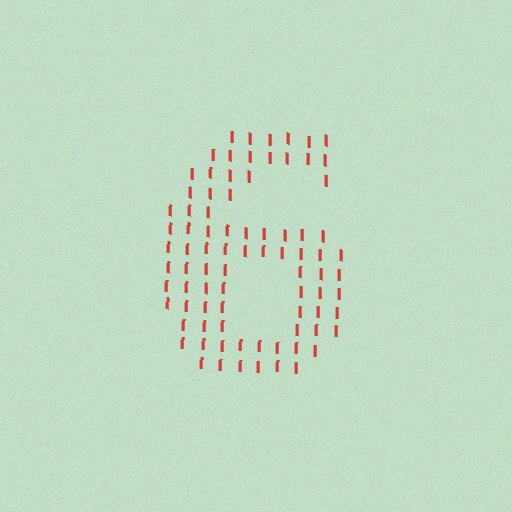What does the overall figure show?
The overall figure shows the digit 6.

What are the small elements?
The small elements are letter I's.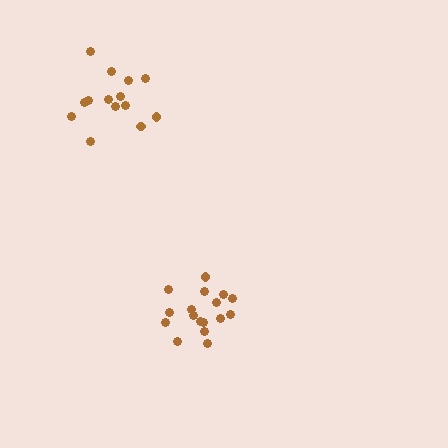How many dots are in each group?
Group 1: 17 dots, Group 2: 15 dots (32 total).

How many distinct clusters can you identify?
There are 2 distinct clusters.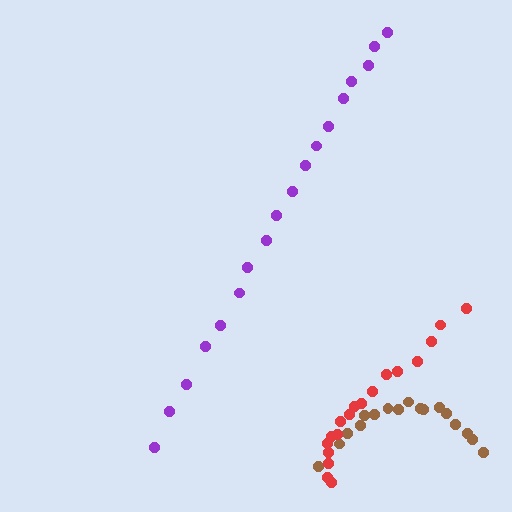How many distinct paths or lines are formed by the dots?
There are 3 distinct paths.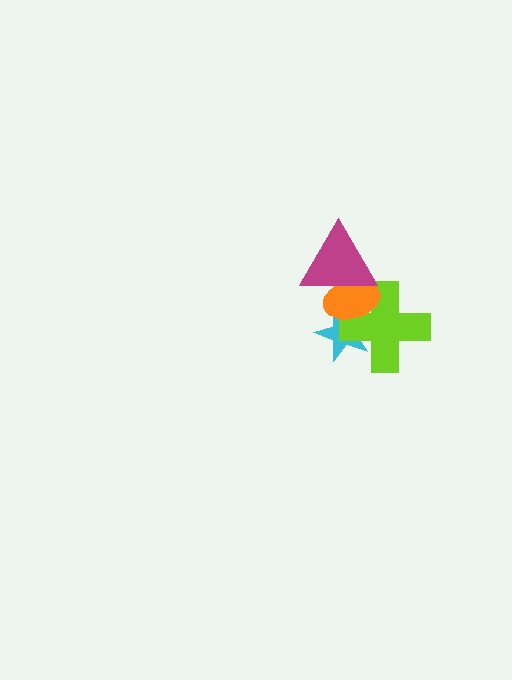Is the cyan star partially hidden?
Yes, it is partially covered by another shape.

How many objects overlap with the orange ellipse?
3 objects overlap with the orange ellipse.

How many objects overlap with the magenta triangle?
2 objects overlap with the magenta triangle.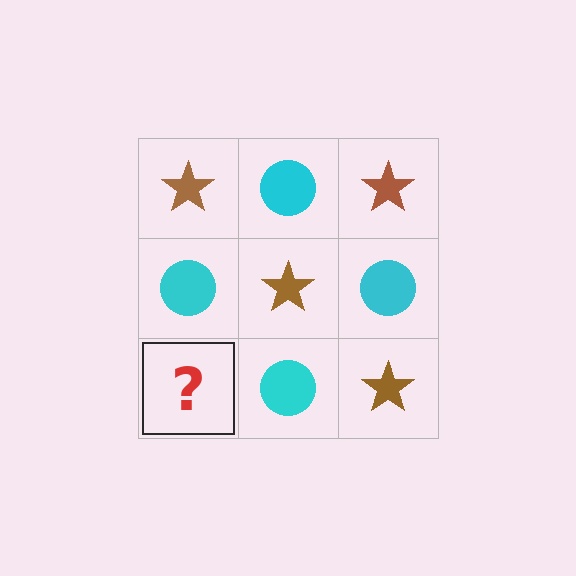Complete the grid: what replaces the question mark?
The question mark should be replaced with a brown star.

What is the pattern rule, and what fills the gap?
The rule is that it alternates brown star and cyan circle in a checkerboard pattern. The gap should be filled with a brown star.